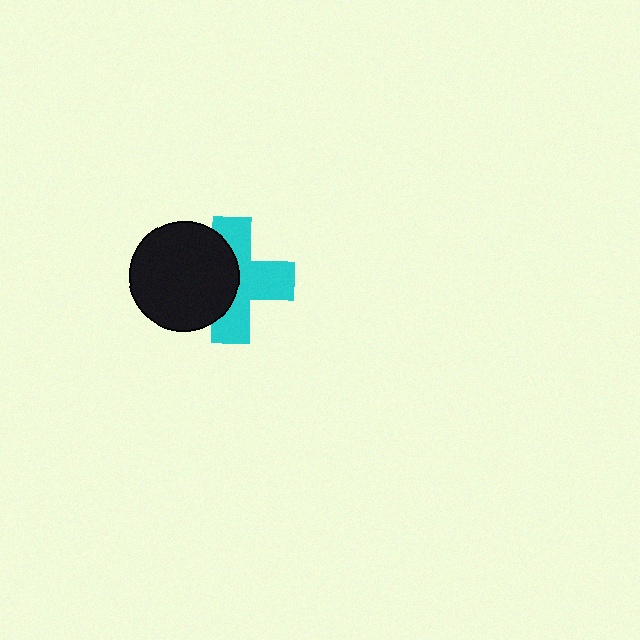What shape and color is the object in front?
The object in front is a black circle.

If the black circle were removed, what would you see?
You would see the complete cyan cross.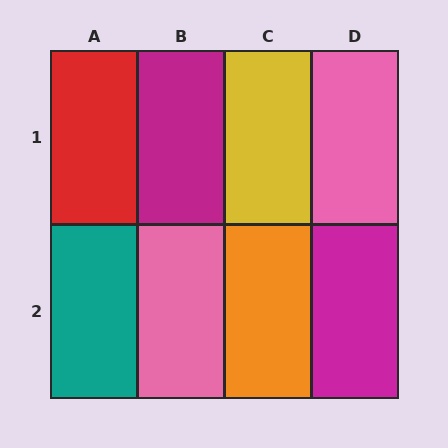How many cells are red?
1 cell is red.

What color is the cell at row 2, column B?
Pink.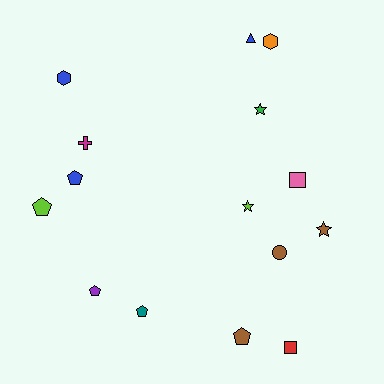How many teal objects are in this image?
There is 1 teal object.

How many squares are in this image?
There are 2 squares.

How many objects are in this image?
There are 15 objects.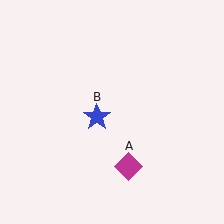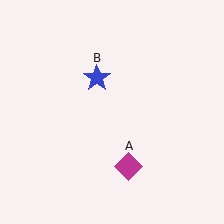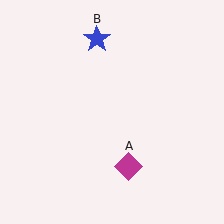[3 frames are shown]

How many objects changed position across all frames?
1 object changed position: blue star (object B).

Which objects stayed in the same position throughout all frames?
Magenta diamond (object A) remained stationary.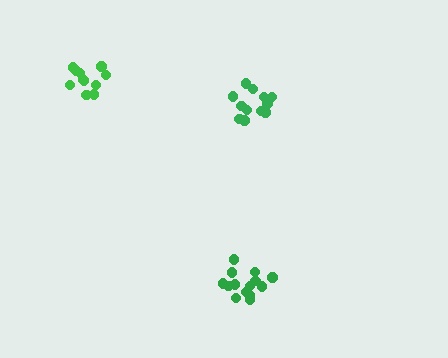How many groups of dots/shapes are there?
There are 3 groups.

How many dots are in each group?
Group 1: 12 dots, Group 2: 11 dots, Group 3: 15 dots (38 total).